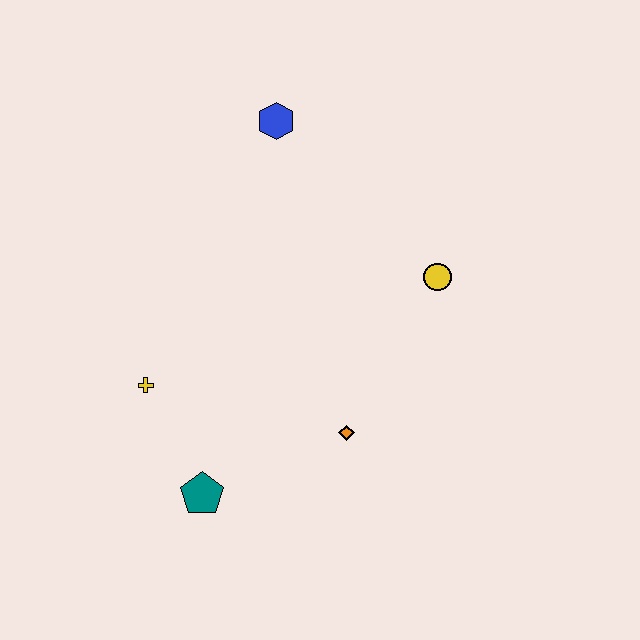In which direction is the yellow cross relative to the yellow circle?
The yellow cross is to the left of the yellow circle.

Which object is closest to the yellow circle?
The orange diamond is closest to the yellow circle.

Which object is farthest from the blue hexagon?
The teal pentagon is farthest from the blue hexagon.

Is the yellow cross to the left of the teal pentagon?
Yes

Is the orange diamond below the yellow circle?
Yes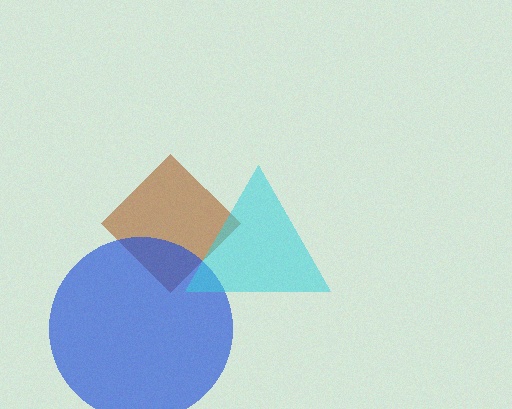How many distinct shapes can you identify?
There are 3 distinct shapes: a brown diamond, a blue circle, a cyan triangle.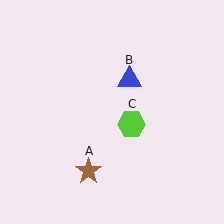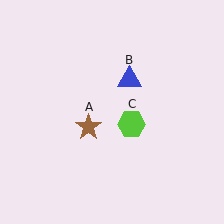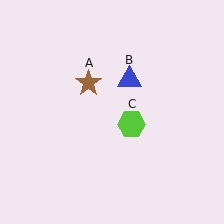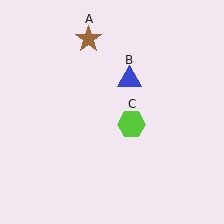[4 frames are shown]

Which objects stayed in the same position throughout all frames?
Blue triangle (object B) and lime hexagon (object C) remained stationary.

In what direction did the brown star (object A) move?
The brown star (object A) moved up.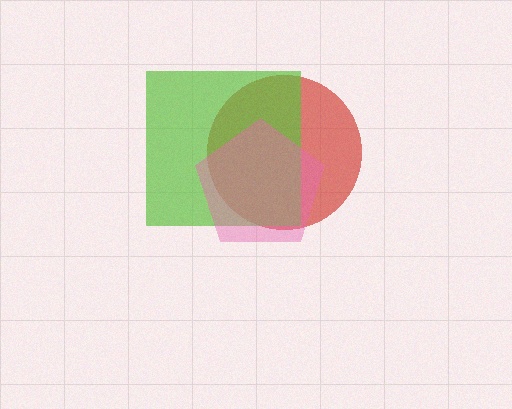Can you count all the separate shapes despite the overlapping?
Yes, there are 3 separate shapes.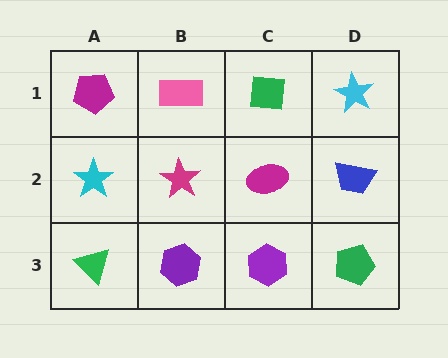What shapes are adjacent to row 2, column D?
A cyan star (row 1, column D), a green pentagon (row 3, column D), a magenta ellipse (row 2, column C).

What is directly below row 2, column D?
A green pentagon.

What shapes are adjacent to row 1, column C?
A magenta ellipse (row 2, column C), a pink rectangle (row 1, column B), a cyan star (row 1, column D).